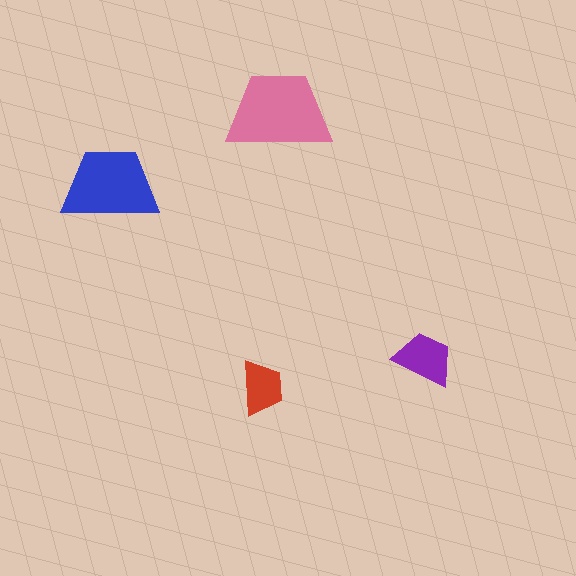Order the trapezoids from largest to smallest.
the pink one, the blue one, the purple one, the red one.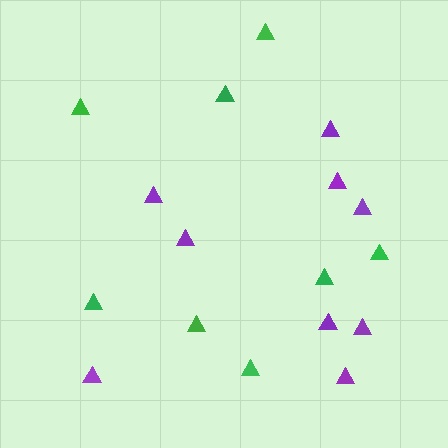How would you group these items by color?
There are 2 groups: one group of purple triangles (9) and one group of green triangles (8).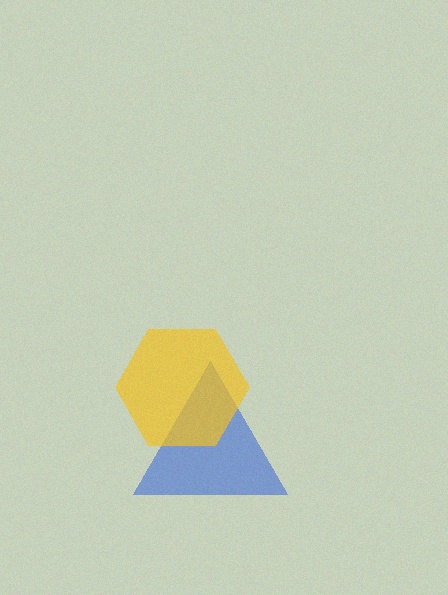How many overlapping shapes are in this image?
There are 2 overlapping shapes in the image.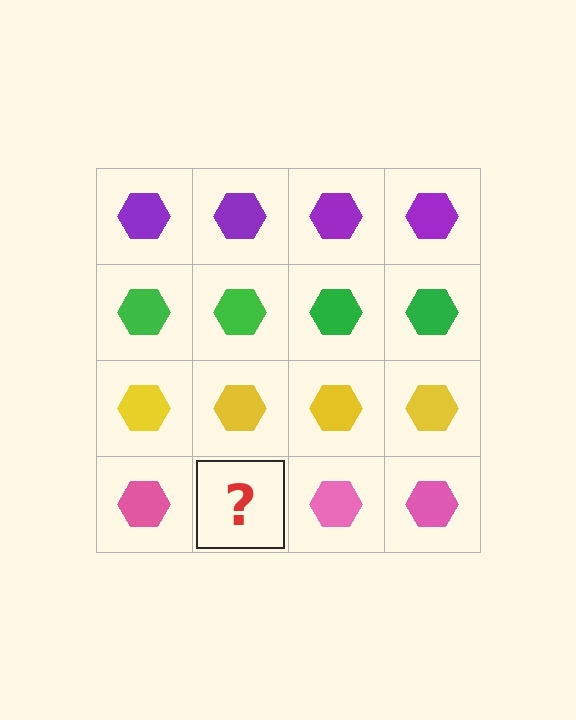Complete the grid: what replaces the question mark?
The question mark should be replaced with a pink hexagon.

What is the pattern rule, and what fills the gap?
The rule is that each row has a consistent color. The gap should be filled with a pink hexagon.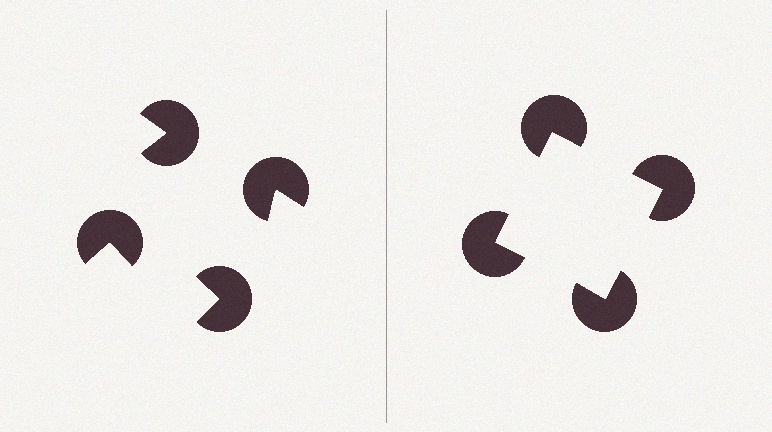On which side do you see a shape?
An illusory square appears on the right side. On the left side the wedge cuts are rotated, so no coherent shape forms.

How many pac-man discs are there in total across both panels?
8 — 4 on each side.